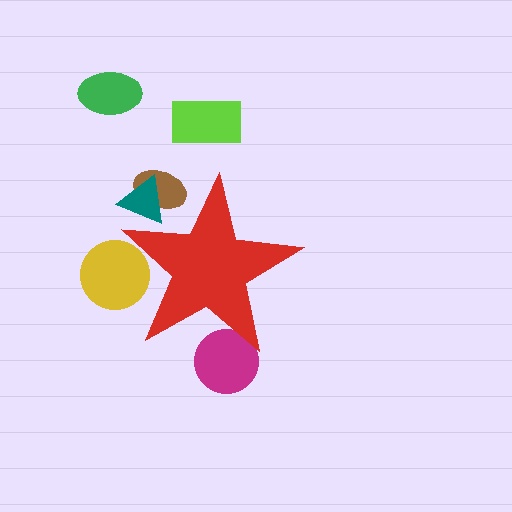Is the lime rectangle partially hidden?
No, the lime rectangle is fully visible.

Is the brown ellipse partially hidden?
Yes, the brown ellipse is partially hidden behind the red star.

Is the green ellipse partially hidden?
No, the green ellipse is fully visible.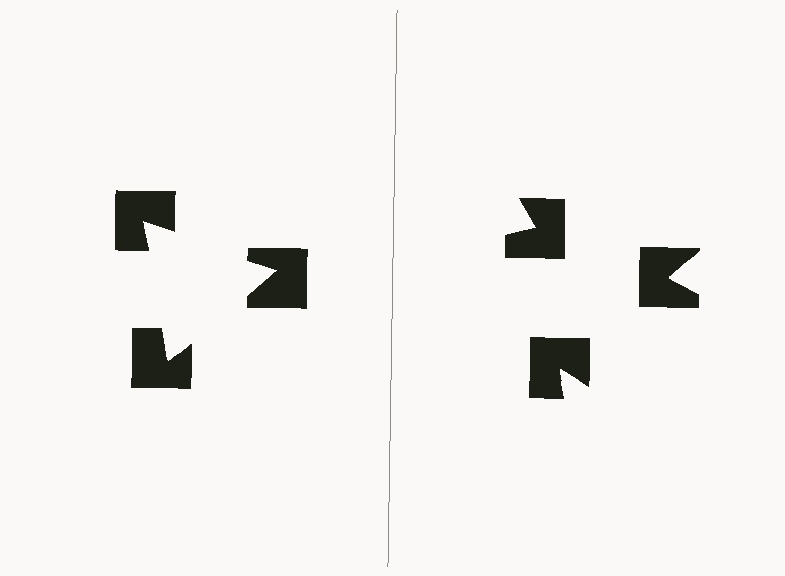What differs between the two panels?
The notched squares are positioned identically on both sides; only the wedge orientations differ. On the left they align to a triangle; on the right they are misaligned.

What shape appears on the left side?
An illusory triangle.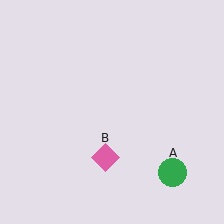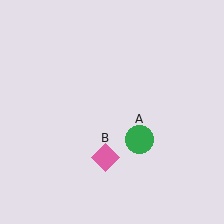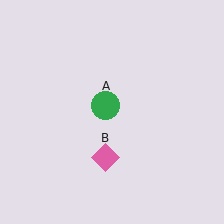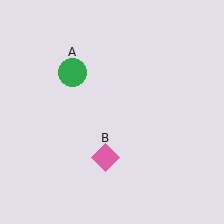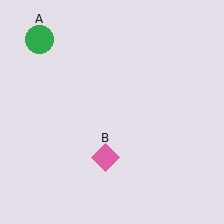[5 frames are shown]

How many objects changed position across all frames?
1 object changed position: green circle (object A).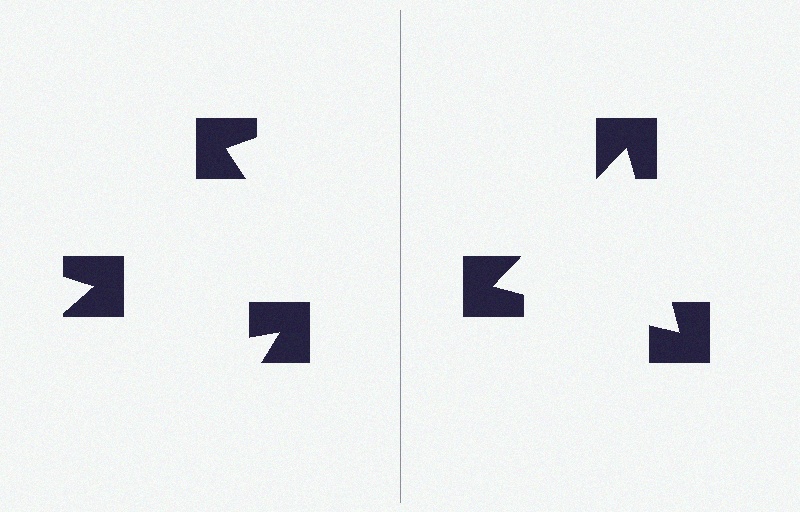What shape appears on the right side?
An illusory triangle.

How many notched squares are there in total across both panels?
6 — 3 on each side.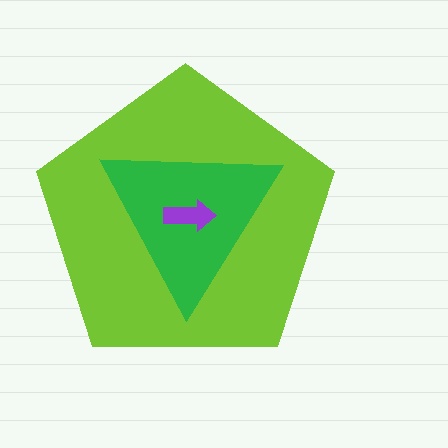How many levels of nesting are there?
3.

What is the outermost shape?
The lime pentagon.